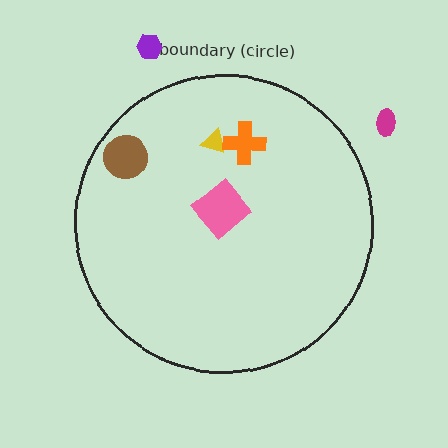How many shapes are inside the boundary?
4 inside, 2 outside.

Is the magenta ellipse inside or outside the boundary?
Outside.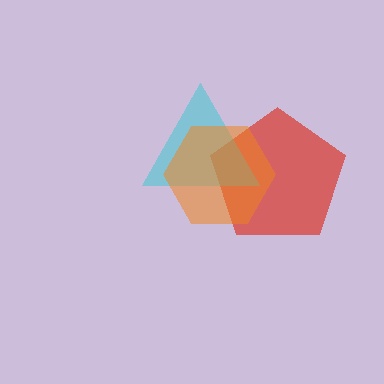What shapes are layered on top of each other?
The layered shapes are: a red pentagon, a cyan triangle, an orange hexagon.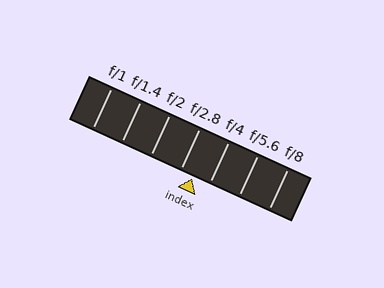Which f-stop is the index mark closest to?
The index mark is closest to f/2.8.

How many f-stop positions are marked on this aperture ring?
There are 7 f-stop positions marked.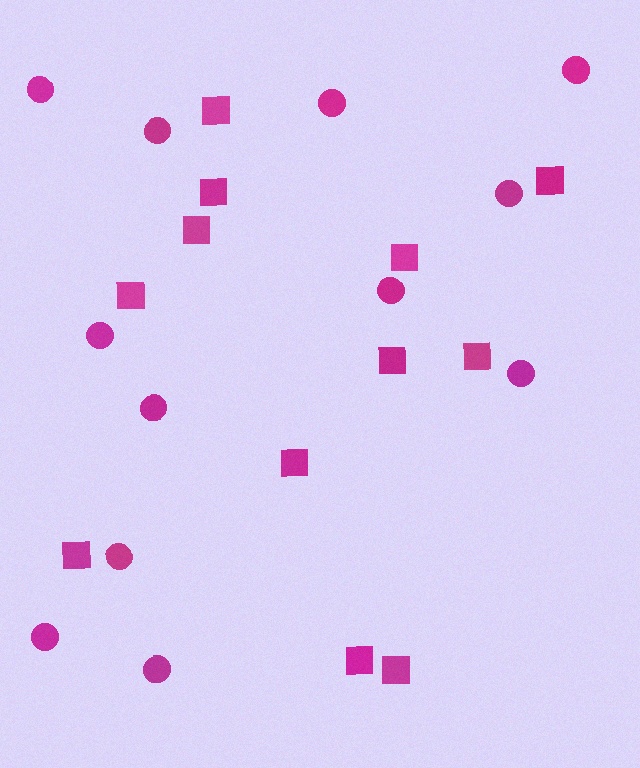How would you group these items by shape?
There are 2 groups: one group of circles (12) and one group of squares (12).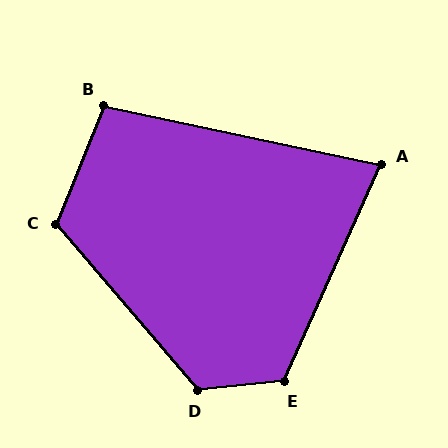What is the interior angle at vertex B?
Approximately 100 degrees (obtuse).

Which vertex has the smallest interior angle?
A, at approximately 78 degrees.